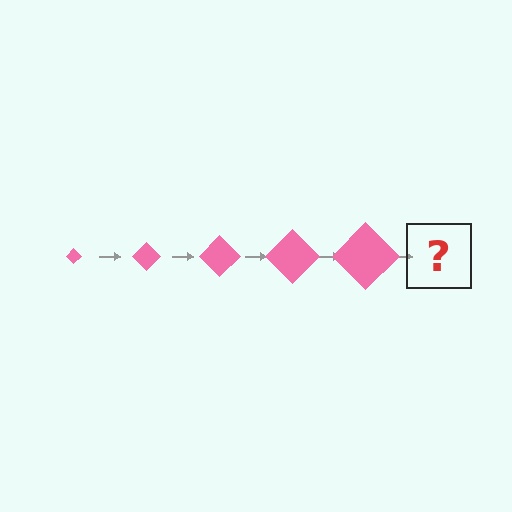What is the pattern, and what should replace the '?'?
The pattern is that the diamond gets progressively larger each step. The '?' should be a pink diamond, larger than the previous one.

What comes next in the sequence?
The next element should be a pink diamond, larger than the previous one.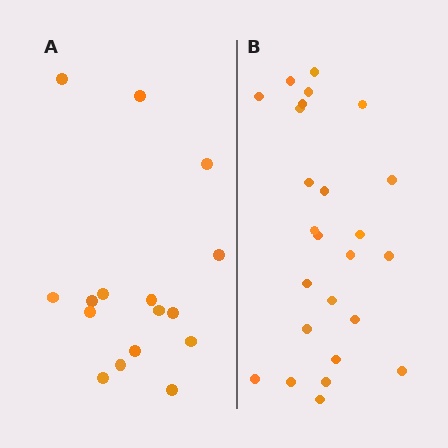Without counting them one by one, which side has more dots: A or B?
Region B (the right region) has more dots.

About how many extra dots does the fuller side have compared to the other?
Region B has roughly 8 or so more dots than region A.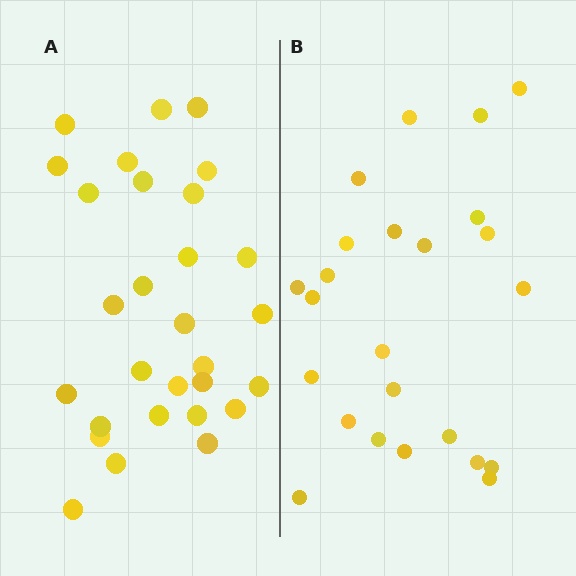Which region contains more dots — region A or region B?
Region A (the left region) has more dots.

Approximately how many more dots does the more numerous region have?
Region A has about 5 more dots than region B.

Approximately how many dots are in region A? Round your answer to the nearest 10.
About 30 dots. (The exact count is 29, which rounds to 30.)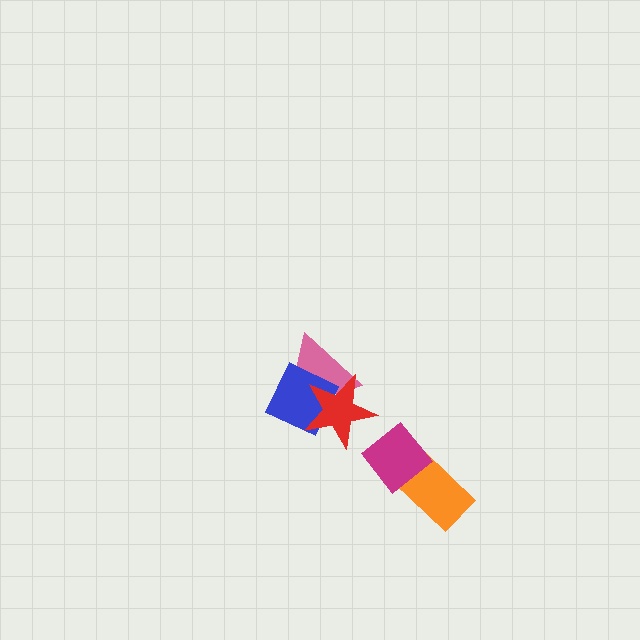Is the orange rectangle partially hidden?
Yes, it is partially covered by another shape.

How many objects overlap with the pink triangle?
2 objects overlap with the pink triangle.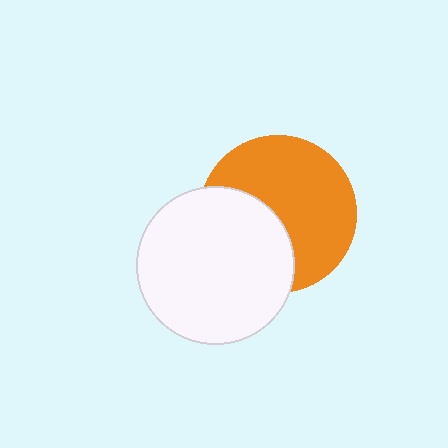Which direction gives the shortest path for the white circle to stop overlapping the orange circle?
Moving toward the lower-left gives the shortest separation.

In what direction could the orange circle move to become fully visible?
The orange circle could move toward the upper-right. That would shift it out from behind the white circle entirely.